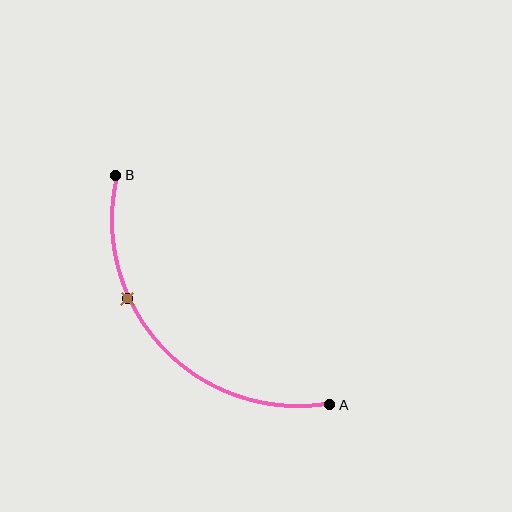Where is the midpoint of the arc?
The arc midpoint is the point on the curve farthest from the straight line joining A and B. It sits below and to the left of that line.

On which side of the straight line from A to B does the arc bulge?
The arc bulges below and to the left of the straight line connecting A and B.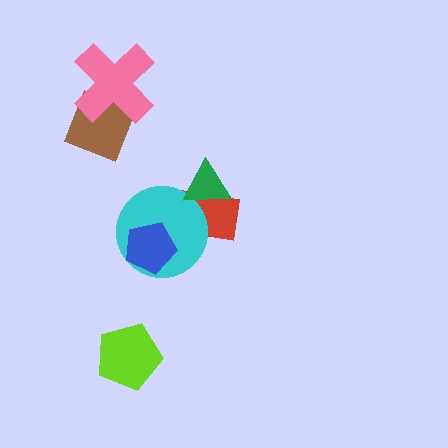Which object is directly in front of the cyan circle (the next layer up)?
The green triangle is directly in front of the cyan circle.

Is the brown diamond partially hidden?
Yes, it is partially covered by another shape.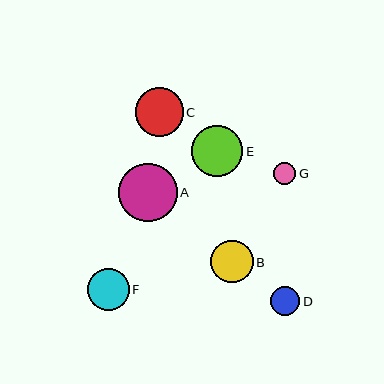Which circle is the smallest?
Circle G is the smallest with a size of approximately 23 pixels.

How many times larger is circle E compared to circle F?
Circle E is approximately 1.2 times the size of circle F.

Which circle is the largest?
Circle A is the largest with a size of approximately 58 pixels.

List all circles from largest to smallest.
From largest to smallest: A, E, C, F, B, D, G.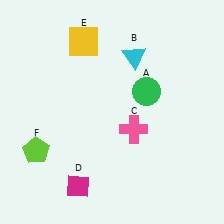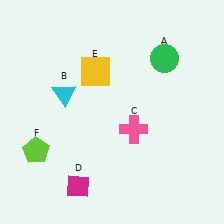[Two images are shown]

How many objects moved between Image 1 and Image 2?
3 objects moved between the two images.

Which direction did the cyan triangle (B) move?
The cyan triangle (B) moved left.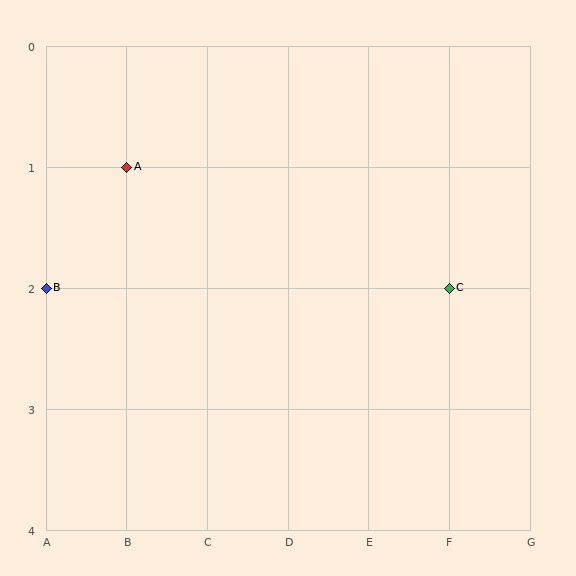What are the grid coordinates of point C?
Point C is at grid coordinates (F, 2).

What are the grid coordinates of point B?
Point B is at grid coordinates (A, 2).